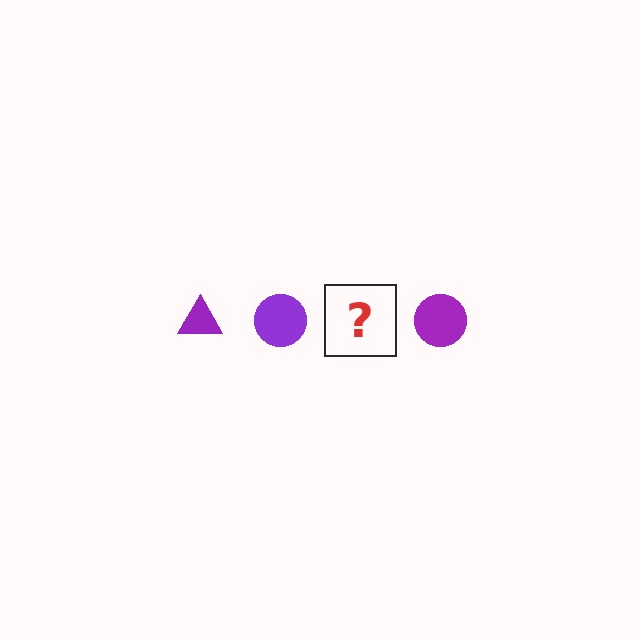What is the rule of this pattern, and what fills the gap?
The rule is that the pattern cycles through triangle, circle shapes in purple. The gap should be filled with a purple triangle.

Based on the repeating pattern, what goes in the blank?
The blank should be a purple triangle.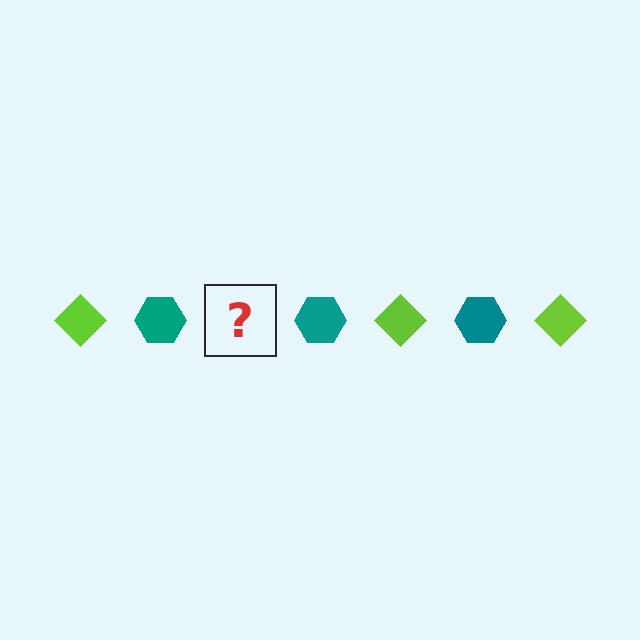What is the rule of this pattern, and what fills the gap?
The rule is that the pattern alternates between lime diamond and teal hexagon. The gap should be filled with a lime diamond.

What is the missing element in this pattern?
The missing element is a lime diamond.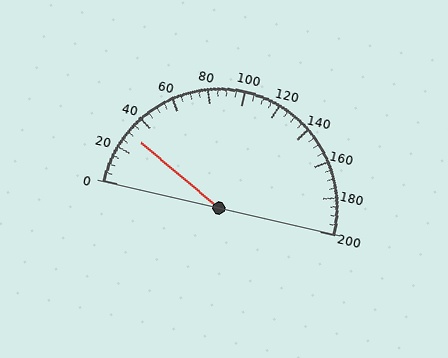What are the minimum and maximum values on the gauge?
The gauge ranges from 0 to 200.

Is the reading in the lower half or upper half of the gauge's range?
The reading is in the lower half of the range (0 to 200).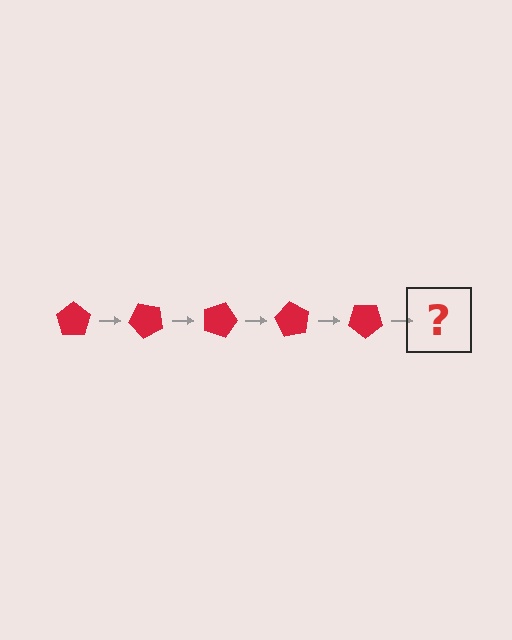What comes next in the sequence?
The next element should be a red pentagon rotated 225 degrees.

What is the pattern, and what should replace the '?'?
The pattern is that the pentagon rotates 45 degrees each step. The '?' should be a red pentagon rotated 225 degrees.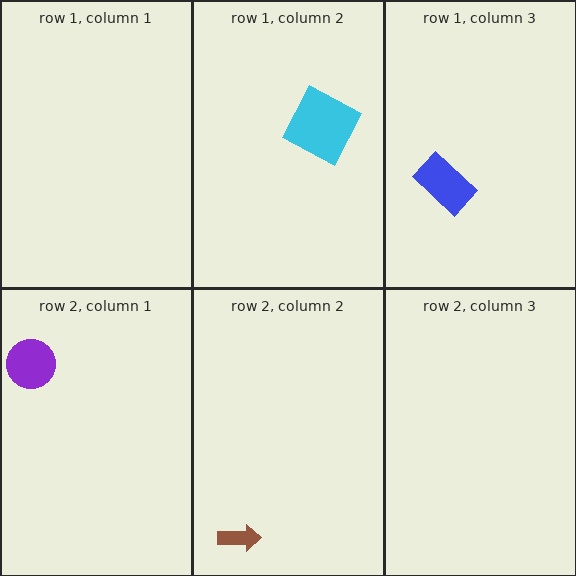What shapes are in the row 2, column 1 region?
The purple circle.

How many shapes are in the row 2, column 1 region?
1.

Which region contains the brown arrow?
The row 2, column 2 region.